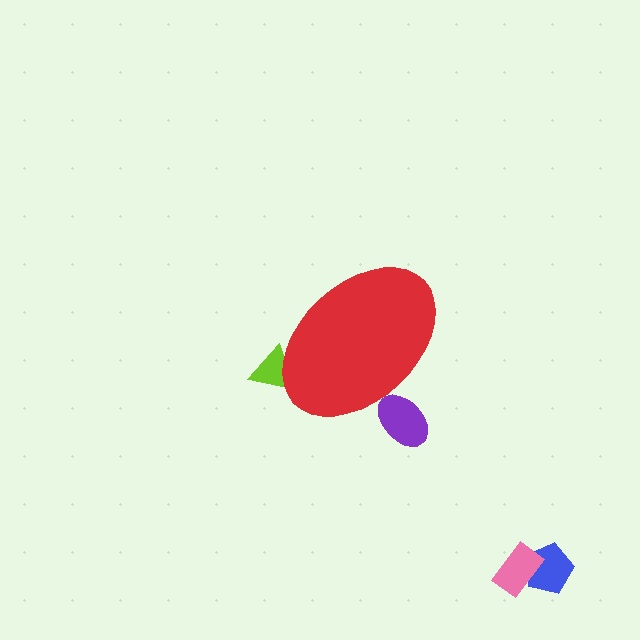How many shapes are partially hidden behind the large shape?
2 shapes are partially hidden.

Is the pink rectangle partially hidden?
No, the pink rectangle is fully visible.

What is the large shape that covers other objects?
A red ellipse.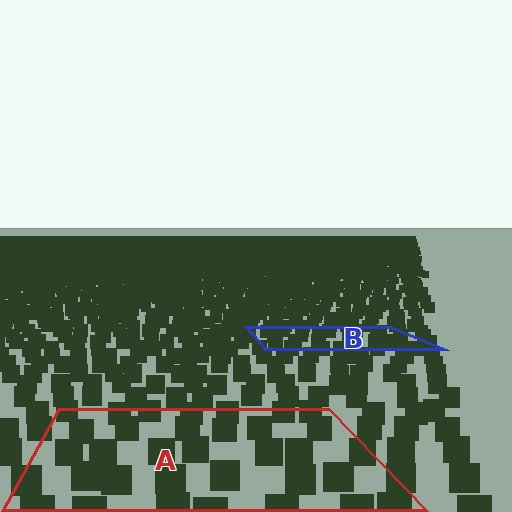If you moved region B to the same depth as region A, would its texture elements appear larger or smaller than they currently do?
They would appear larger. At a closer depth, the same texture elements are projected at a bigger on-screen size.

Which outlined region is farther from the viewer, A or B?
Region B is farther from the viewer — the texture elements inside it appear smaller and more densely packed.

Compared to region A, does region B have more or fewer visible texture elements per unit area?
Region B has more texture elements per unit area — they are packed more densely because it is farther away.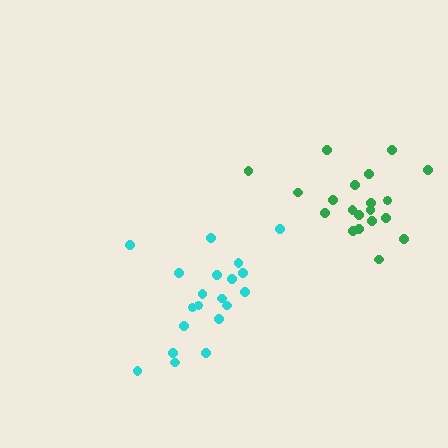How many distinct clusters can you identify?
There are 2 distinct clusters.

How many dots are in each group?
Group 1: 20 dots, Group 2: 20 dots (40 total).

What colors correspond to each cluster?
The clusters are colored: green, cyan.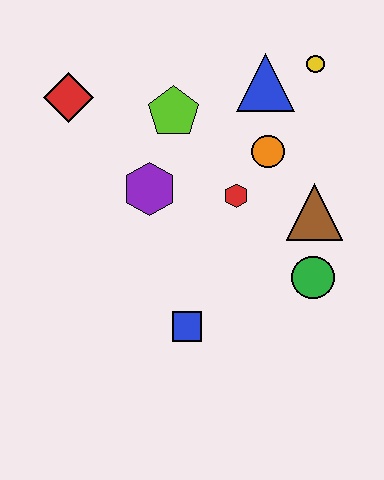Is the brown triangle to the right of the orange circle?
Yes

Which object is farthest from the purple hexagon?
The yellow circle is farthest from the purple hexagon.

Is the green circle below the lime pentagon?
Yes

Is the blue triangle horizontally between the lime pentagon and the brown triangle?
Yes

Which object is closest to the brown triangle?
The green circle is closest to the brown triangle.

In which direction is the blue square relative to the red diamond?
The blue square is below the red diamond.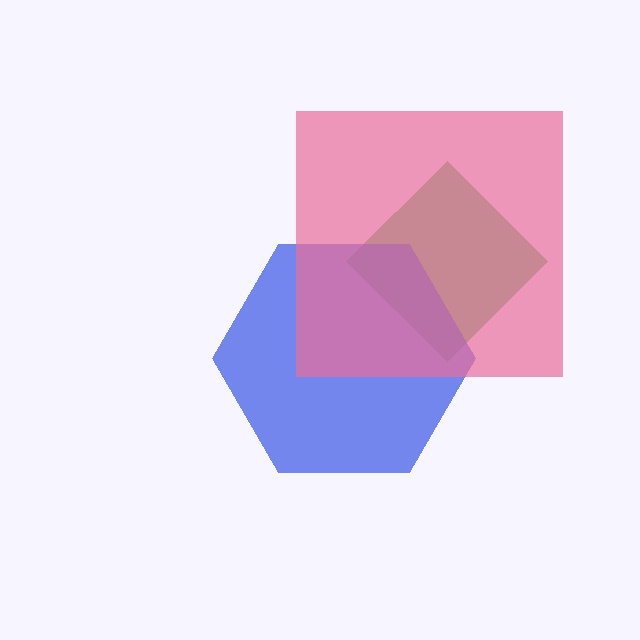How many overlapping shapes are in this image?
There are 3 overlapping shapes in the image.